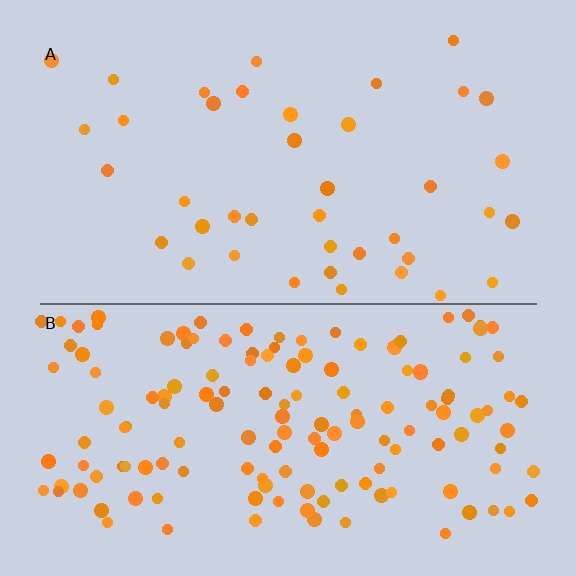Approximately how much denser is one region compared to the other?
Approximately 3.6× — region B over region A.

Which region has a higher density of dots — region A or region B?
B (the bottom).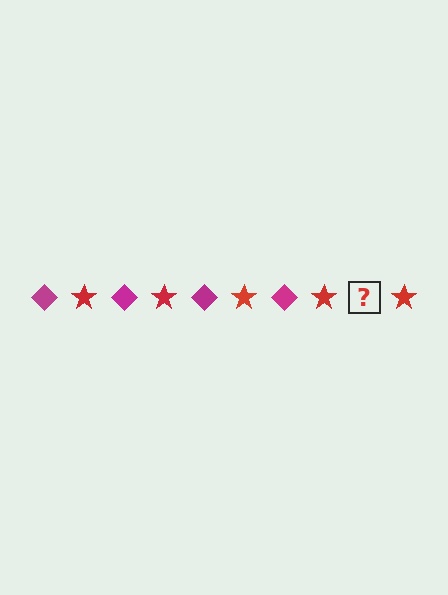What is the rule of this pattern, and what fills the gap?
The rule is that the pattern alternates between magenta diamond and red star. The gap should be filled with a magenta diamond.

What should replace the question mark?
The question mark should be replaced with a magenta diamond.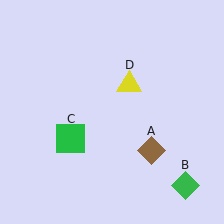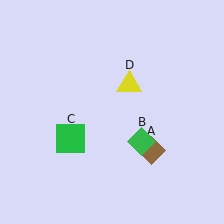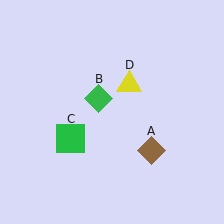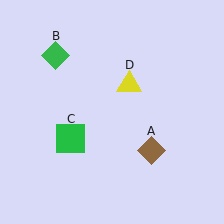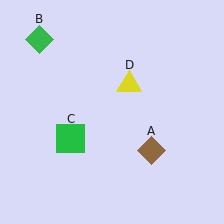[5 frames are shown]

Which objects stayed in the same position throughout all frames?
Brown diamond (object A) and green square (object C) and yellow triangle (object D) remained stationary.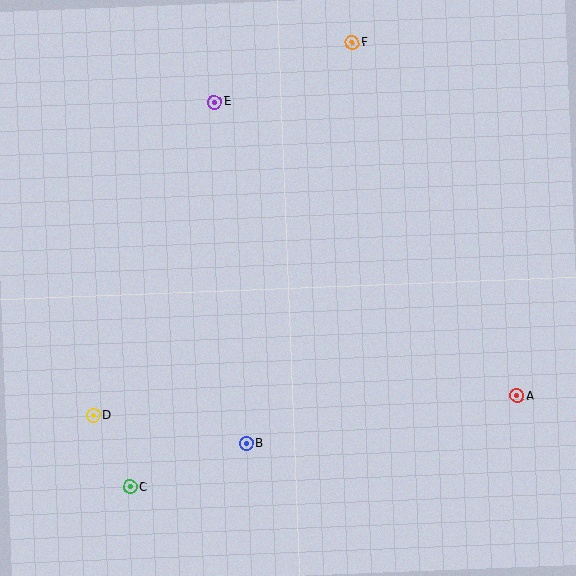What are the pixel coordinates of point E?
Point E is at (214, 102).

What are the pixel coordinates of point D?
Point D is at (93, 416).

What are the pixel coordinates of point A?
Point A is at (517, 396).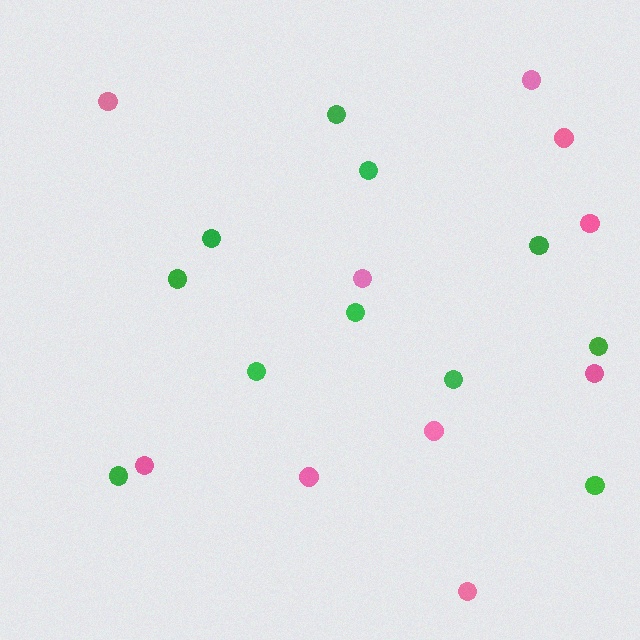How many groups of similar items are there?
There are 2 groups: one group of pink circles (10) and one group of green circles (11).